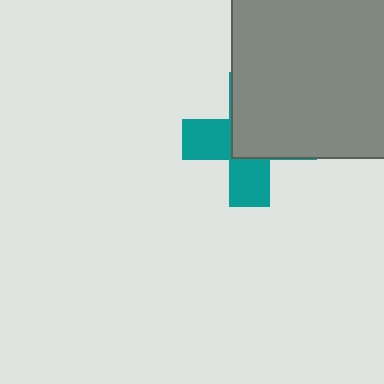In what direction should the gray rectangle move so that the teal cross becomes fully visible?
The gray rectangle should move toward the upper-right. That is the shortest direction to clear the overlap and leave the teal cross fully visible.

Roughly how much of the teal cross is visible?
A small part of it is visible (roughly 43%).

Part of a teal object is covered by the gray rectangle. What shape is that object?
It is a cross.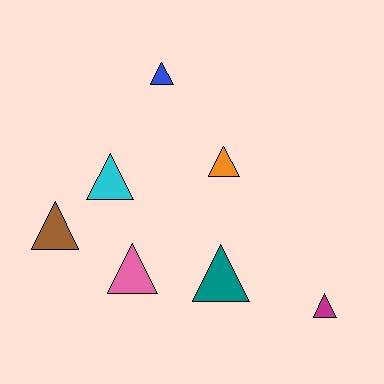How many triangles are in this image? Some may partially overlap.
There are 7 triangles.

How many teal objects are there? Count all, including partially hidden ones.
There is 1 teal object.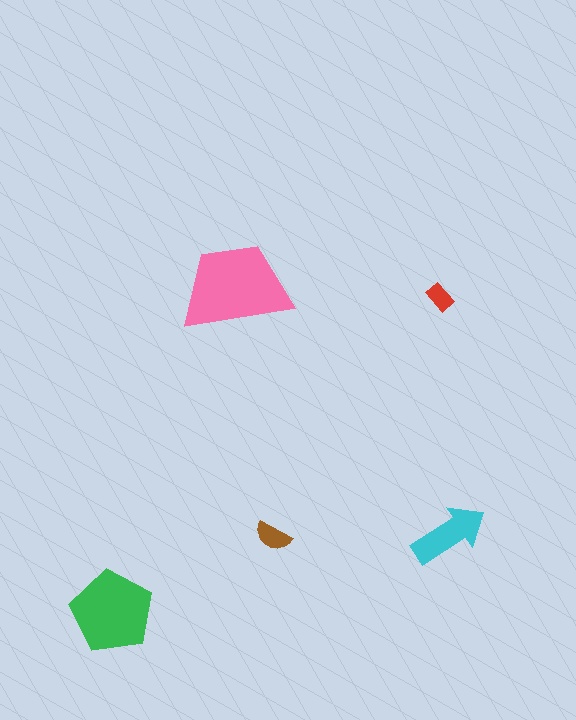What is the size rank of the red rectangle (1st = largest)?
5th.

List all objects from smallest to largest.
The red rectangle, the brown semicircle, the cyan arrow, the green pentagon, the pink trapezoid.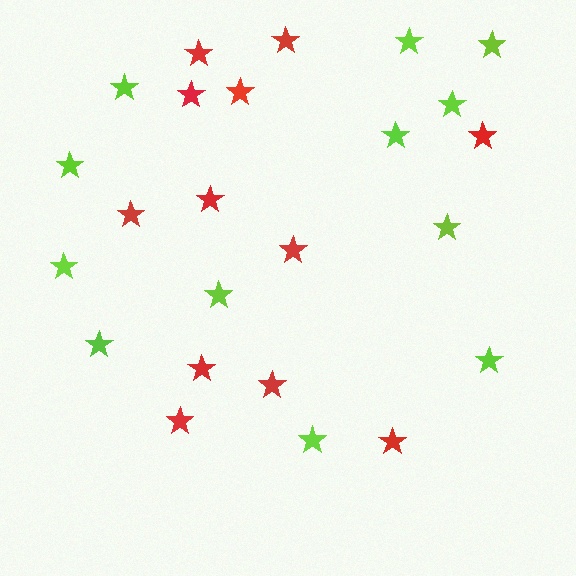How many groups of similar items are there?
There are 2 groups: one group of red stars (12) and one group of lime stars (12).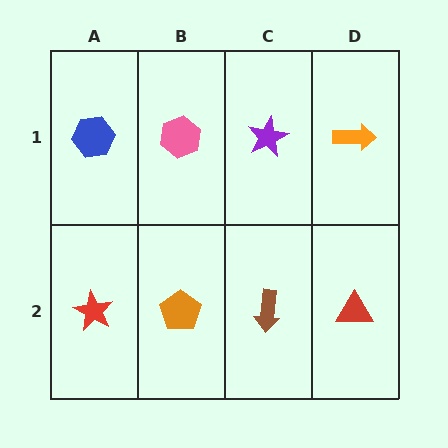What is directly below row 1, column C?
A brown arrow.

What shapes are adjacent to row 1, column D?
A red triangle (row 2, column D), a purple star (row 1, column C).